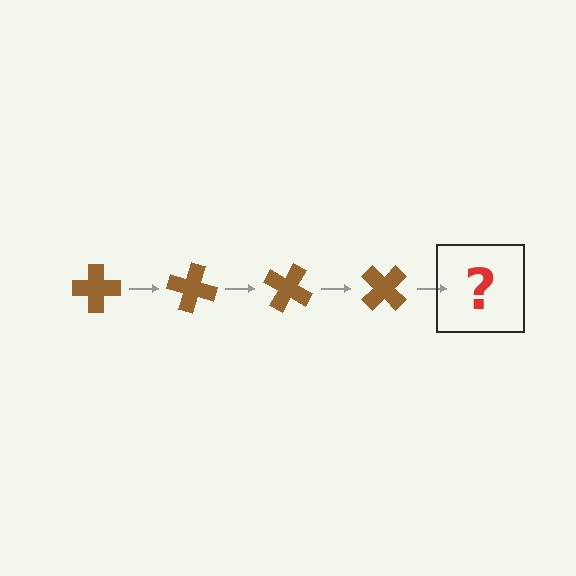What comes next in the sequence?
The next element should be a brown cross rotated 60 degrees.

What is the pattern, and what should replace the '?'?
The pattern is that the cross rotates 15 degrees each step. The '?' should be a brown cross rotated 60 degrees.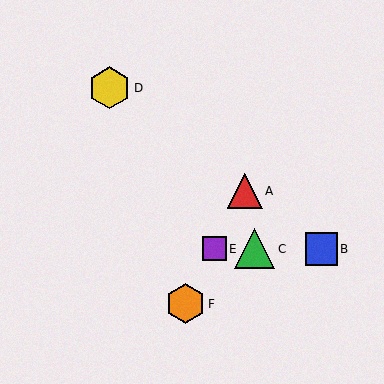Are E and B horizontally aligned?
Yes, both are at y≈249.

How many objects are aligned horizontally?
3 objects (B, C, E) are aligned horizontally.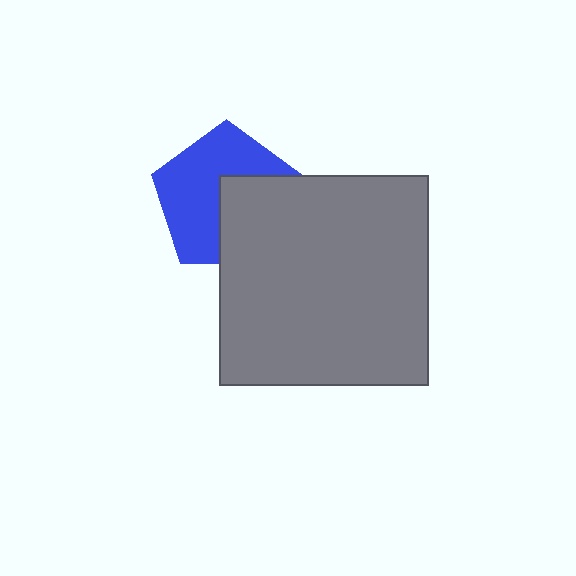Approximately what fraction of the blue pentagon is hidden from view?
Roughly 40% of the blue pentagon is hidden behind the gray square.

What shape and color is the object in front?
The object in front is a gray square.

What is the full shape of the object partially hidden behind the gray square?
The partially hidden object is a blue pentagon.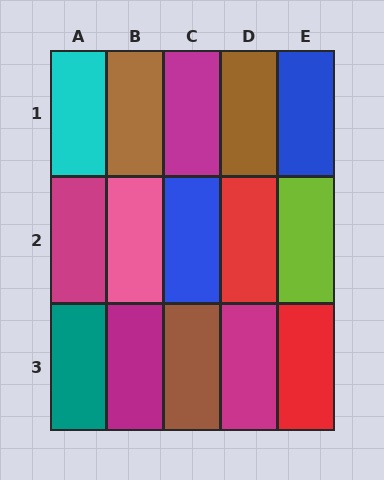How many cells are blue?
2 cells are blue.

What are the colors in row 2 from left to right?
Magenta, pink, blue, red, lime.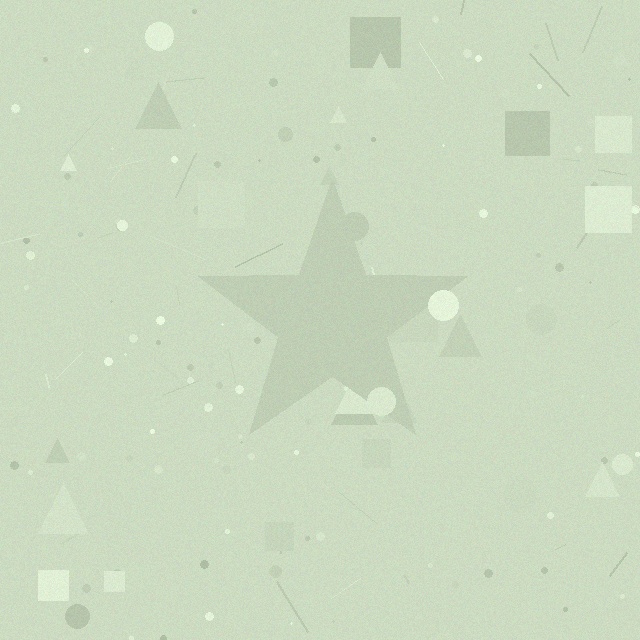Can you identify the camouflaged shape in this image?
The camouflaged shape is a star.